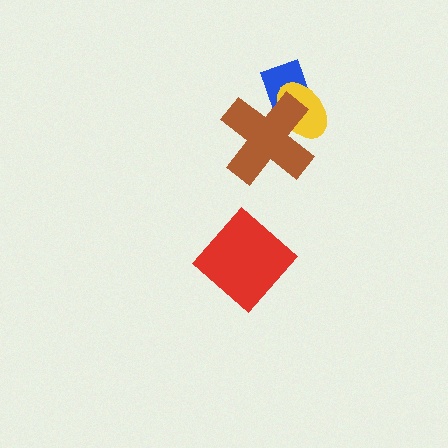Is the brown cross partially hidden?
No, no other shape covers it.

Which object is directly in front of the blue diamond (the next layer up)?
The yellow ellipse is directly in front of the blue diamond.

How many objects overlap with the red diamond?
0 objects overlap with the red diamond.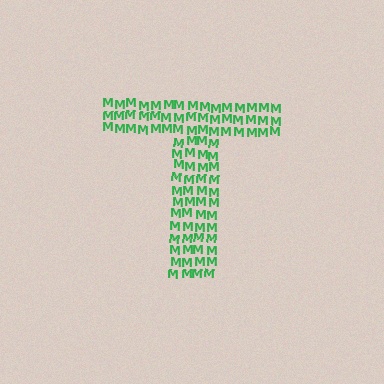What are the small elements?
The small elements are letter M's.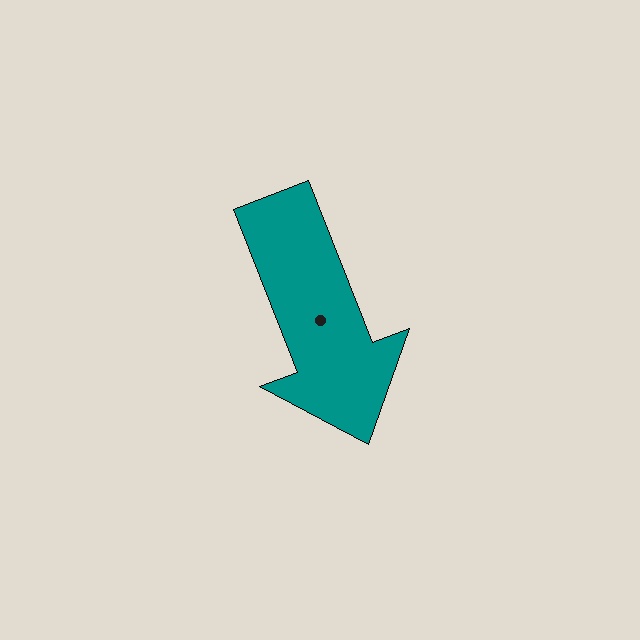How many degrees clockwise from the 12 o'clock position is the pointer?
Approximately 159 degrees.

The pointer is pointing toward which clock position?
Roughly 5 o'clock.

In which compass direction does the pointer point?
South.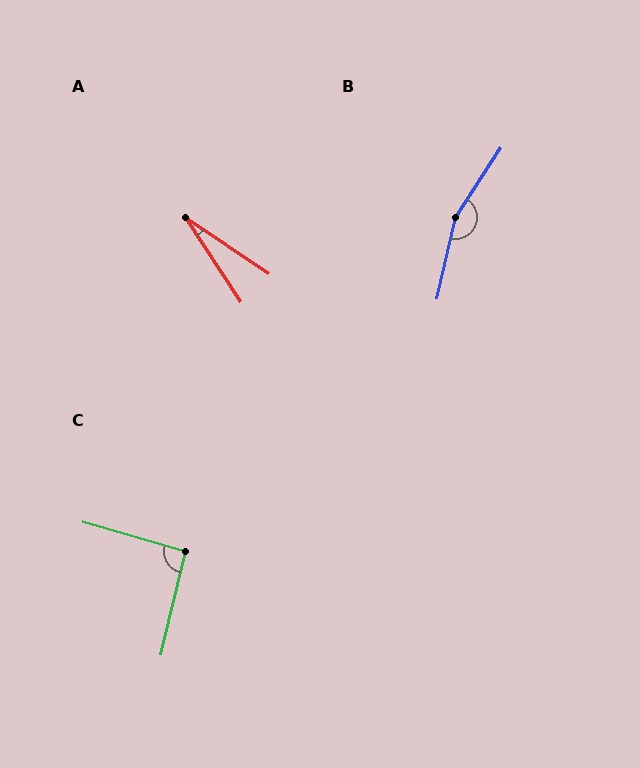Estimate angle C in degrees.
Approximately 93 degrees.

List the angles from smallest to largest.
A (22°), C (93°), B (160°).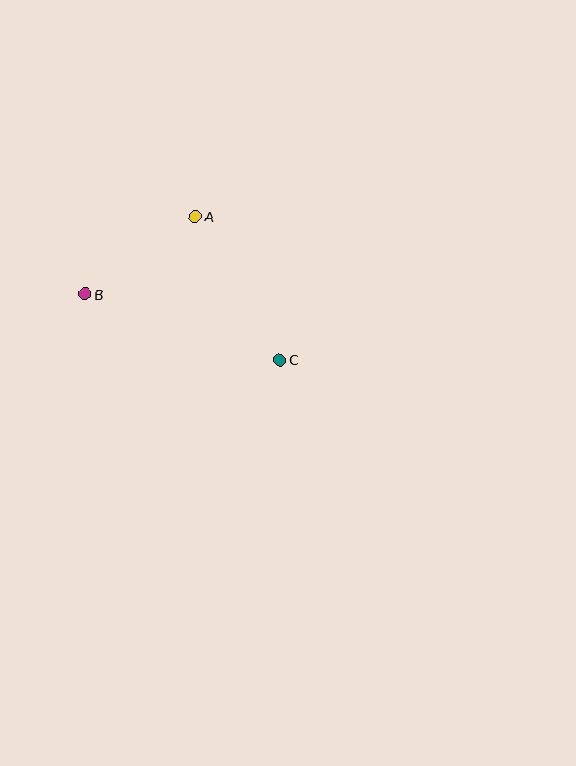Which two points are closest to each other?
Points A and B are closest to each other.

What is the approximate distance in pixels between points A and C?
The distance between A and C is approximately 167 pixels.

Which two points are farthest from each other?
Points B and C are farthest from each other.